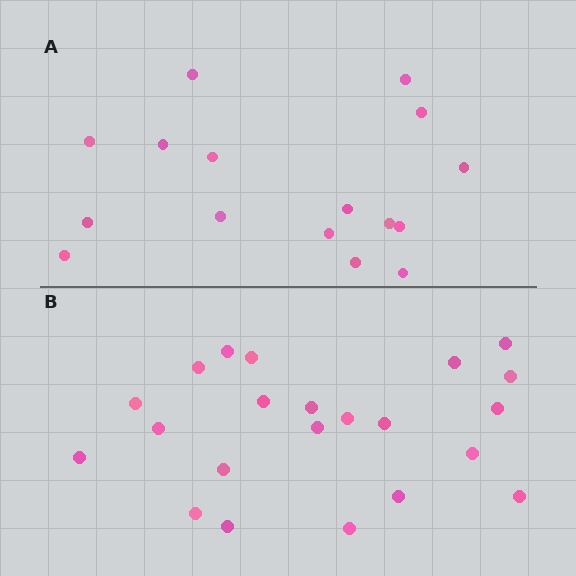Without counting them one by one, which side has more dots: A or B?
Region B (the bottom region) has more dots.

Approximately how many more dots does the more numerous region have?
Region B has about 6 more dots than region A.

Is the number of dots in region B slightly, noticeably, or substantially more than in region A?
Region B has noticeably more, but not dramatically so. The ratio is roughly 1.4 to 1.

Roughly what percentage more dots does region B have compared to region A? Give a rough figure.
About 40% more.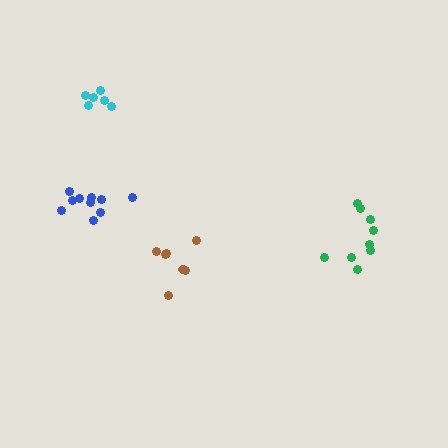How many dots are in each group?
Group 1: 9 dots, Group 2: 10 dots, Group 3: 7 dots, Group 4: 6 dots (32 total).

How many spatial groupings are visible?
There are 4 spatial groupings.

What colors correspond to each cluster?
The clusters are colored: green, blue, brown, cyan.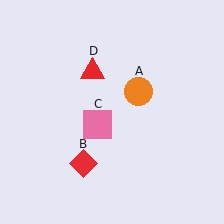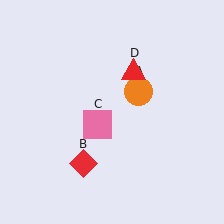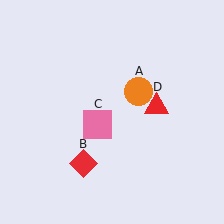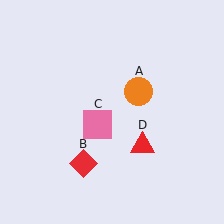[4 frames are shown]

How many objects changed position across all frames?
1 object changed position: red triangle (object D).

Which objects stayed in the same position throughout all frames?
Orange circle (object A) and red diamond (object B) and pink square (object C) remained stationary.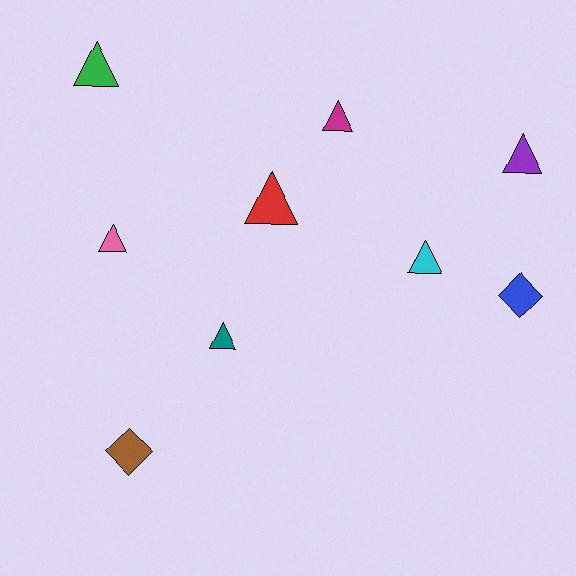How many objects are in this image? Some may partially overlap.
There are 9 objects.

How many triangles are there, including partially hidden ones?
There are 7 triangles.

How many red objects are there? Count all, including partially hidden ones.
There is 1 red object.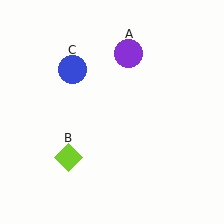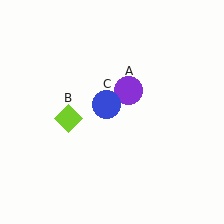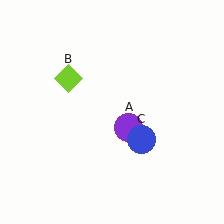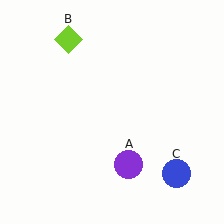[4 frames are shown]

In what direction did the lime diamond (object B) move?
The lime diamond (object B) moved up.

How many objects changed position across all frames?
3 objects changed position: purple circle (object A), lime diamond (object B), blue circle (object C).